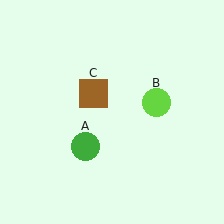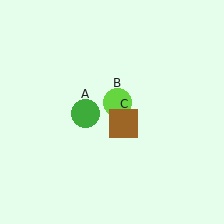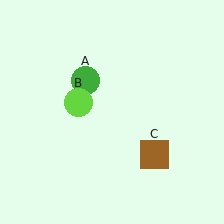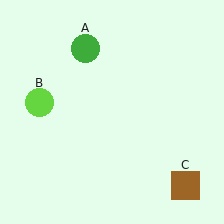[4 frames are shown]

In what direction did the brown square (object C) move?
The brown square (object C) moved down and to the right.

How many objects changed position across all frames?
3 objects changed position: green circle (object A), lime circle (object B), brown square (object C).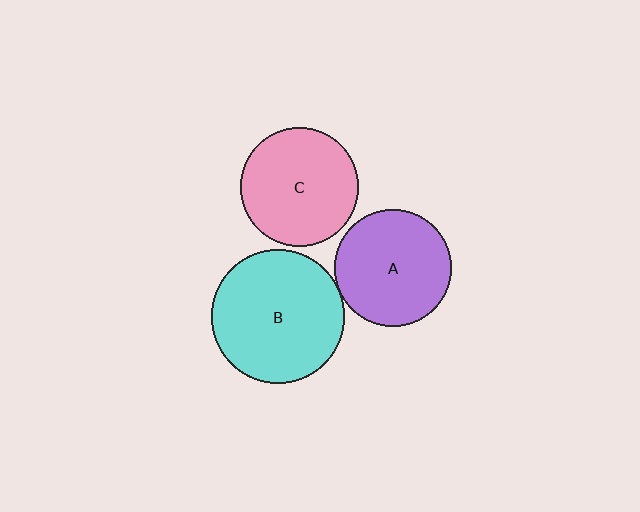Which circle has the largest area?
Circle B (cyan).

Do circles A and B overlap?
Yes.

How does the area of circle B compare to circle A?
Approximately 1.3 times.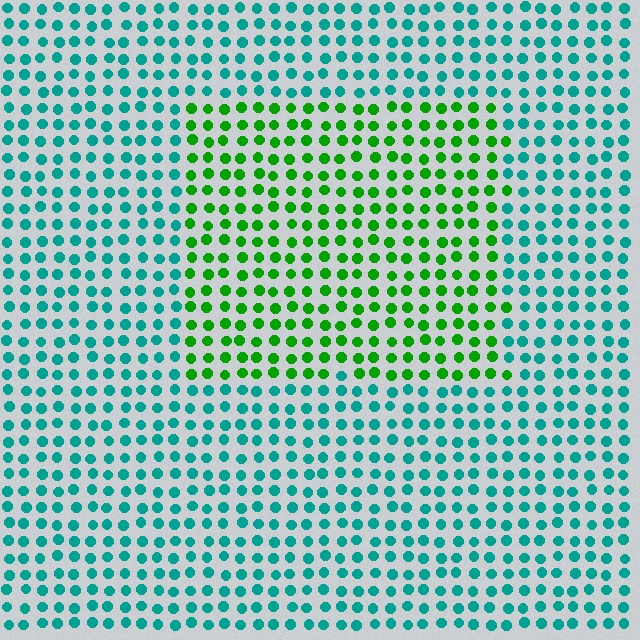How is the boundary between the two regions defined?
The boundary is defined purely by a slight shift in hue (about 55 degrees). Spacing, size, and orientation are identical on both sides.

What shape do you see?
I see a rectangle.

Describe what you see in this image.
The image is filled with small teal elements in a uniform arrangement. A rectangle-shaped region is visible where the elements are tinted to a slightly different hue, forming a subtle color boundary.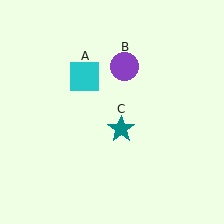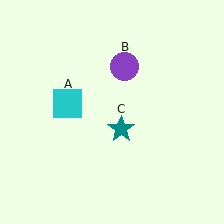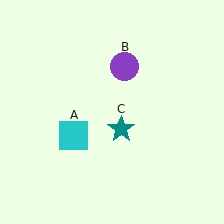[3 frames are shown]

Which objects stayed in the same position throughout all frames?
Purple circle (object B) and teal star (object C) remained stationary.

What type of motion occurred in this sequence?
The cyan square (object A) rotated counterclockwise around the center of the scene.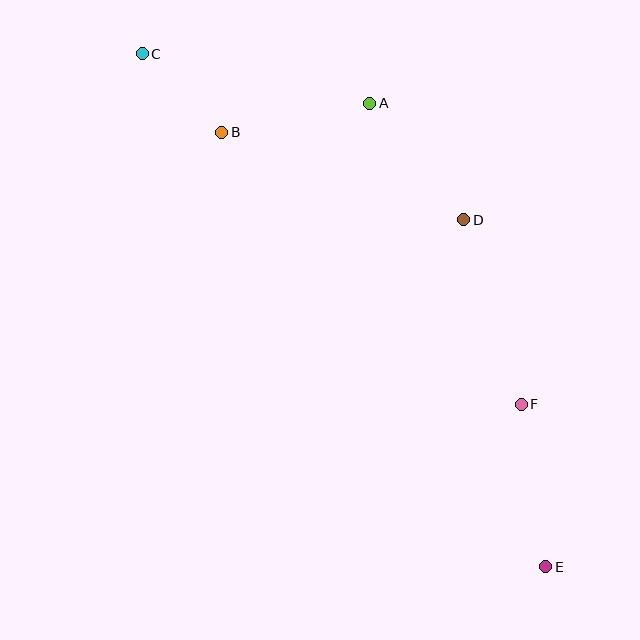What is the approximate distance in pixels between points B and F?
The distance between B and F is approximately 405 pixels.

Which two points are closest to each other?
Points B and C are closest to each other.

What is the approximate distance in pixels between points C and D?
The distance between C and D is approximately 362 pixels.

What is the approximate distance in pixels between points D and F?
The distance between D and F is approximately 193 pixels.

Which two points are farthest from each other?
Points C and E are farthest from each other.